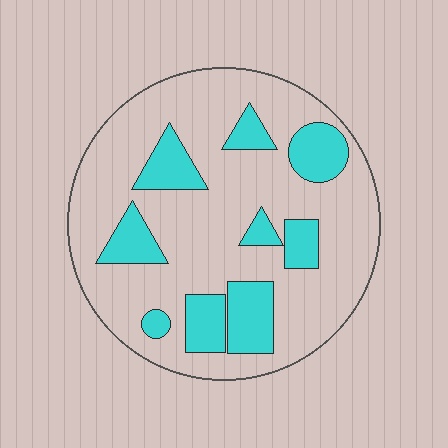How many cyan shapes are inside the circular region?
9.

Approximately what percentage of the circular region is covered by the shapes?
Approximately 25%.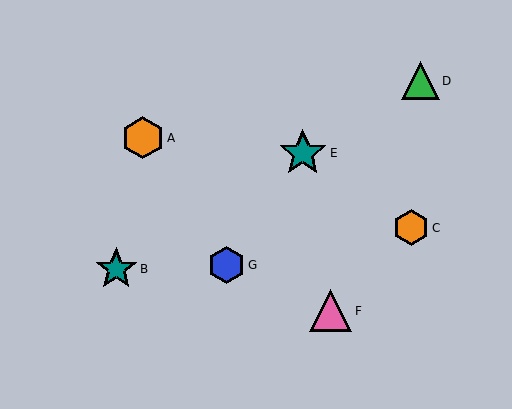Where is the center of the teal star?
The center of the teal star is at (303, 153).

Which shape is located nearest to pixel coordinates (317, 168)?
The teal star (labeled E) at (303, 153) is nearest to that location.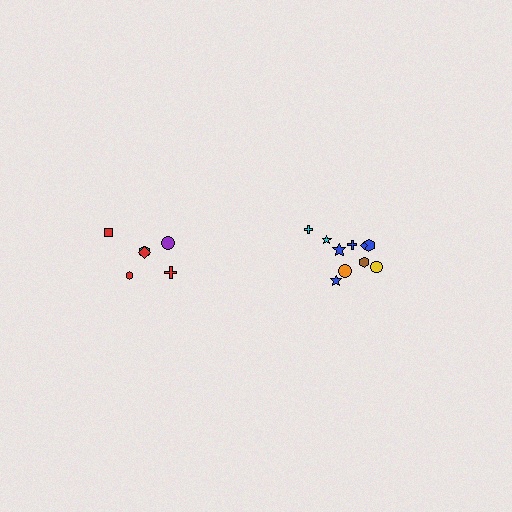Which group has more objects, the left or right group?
The right group.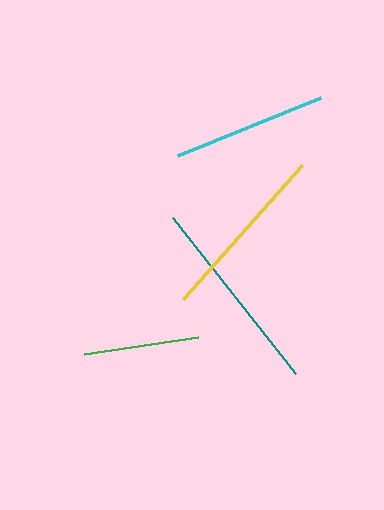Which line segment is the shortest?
The green line is the shortest at approximately 115 pixels.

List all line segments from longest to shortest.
From longest to shortest: teal, yellow, cyan, green.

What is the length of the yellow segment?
The yellow segment is approximately 179 pixels long.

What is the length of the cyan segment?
The cyan segment is approximately 154 pixels long.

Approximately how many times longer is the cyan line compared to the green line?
The cyan line is approximately 1.3 times the length of the green line.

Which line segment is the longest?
The teal line is the longest at approximately 198 pixels.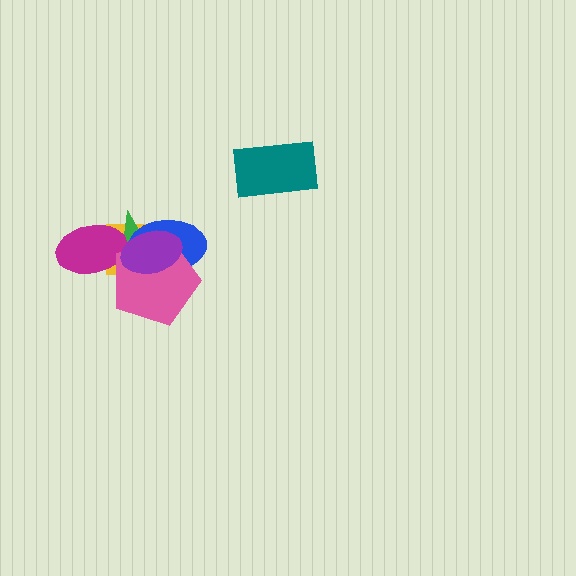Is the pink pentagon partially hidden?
Yes, it is partially covered by another shape.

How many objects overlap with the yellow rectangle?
5 objects overlap with the yellow rectangle.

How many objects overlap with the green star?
5 objects overlap with the green star.